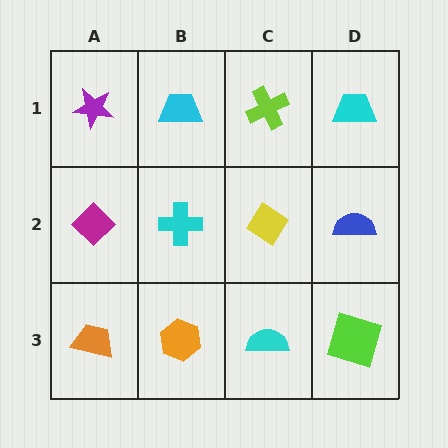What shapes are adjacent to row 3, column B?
A cyan cross (row 2, column B), an orange trapezoid (row 3, column A), a cyan semicircle (row 3, column C).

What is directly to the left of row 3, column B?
An orange trapezoid.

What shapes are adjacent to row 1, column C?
A yellow diamond (row 2, column C), a cyan trapezoid (row 1, column B), a cyan trapezoid (row 1, column D).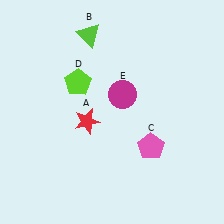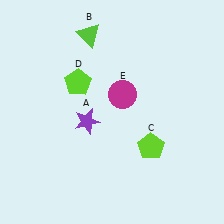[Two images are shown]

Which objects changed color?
A changed from red to purple. C changed from pink to lime.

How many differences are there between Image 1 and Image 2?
There are 2 differences between the two images.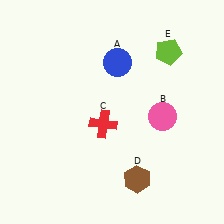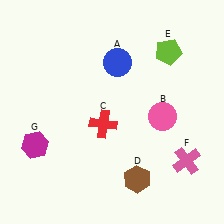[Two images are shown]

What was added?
A pink cross (F), a magenta hexagon (G) were added in Image 2.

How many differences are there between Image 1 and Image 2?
There are 2 differences between the two images.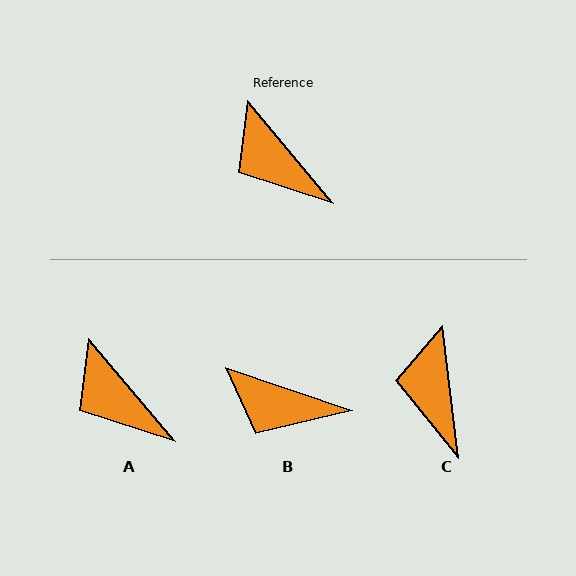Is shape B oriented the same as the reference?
No, it is off by about 31 degrees.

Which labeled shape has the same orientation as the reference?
A.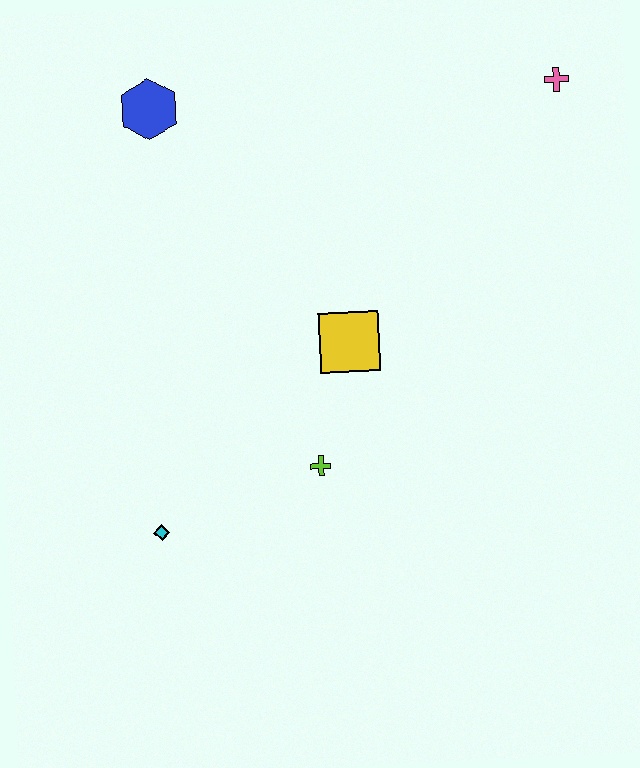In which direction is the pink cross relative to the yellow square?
The pink cross is above the yellow square.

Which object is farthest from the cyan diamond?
The pink cross is farthest from the cyan diamond.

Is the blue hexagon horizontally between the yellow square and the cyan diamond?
Yes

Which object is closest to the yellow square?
The lime cross is closest to the yellow square.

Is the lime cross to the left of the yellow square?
Yes